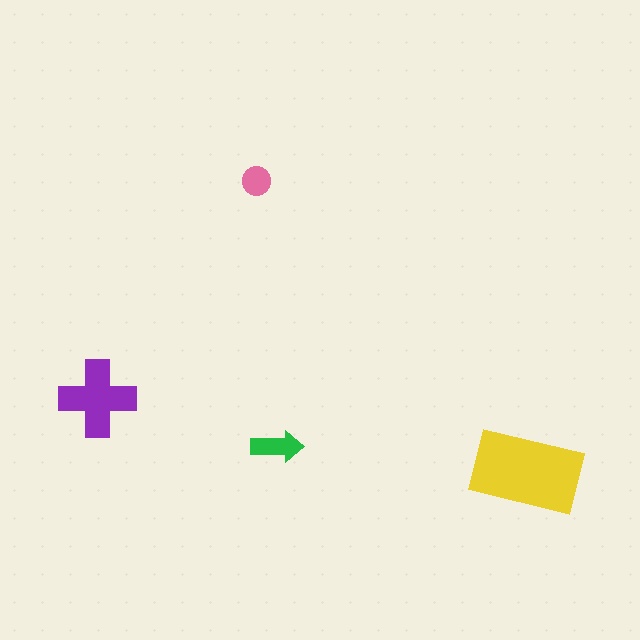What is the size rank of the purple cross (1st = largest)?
2nd.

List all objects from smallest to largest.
The pink circle, the green arrow, the purple cross, the yellow rectangle.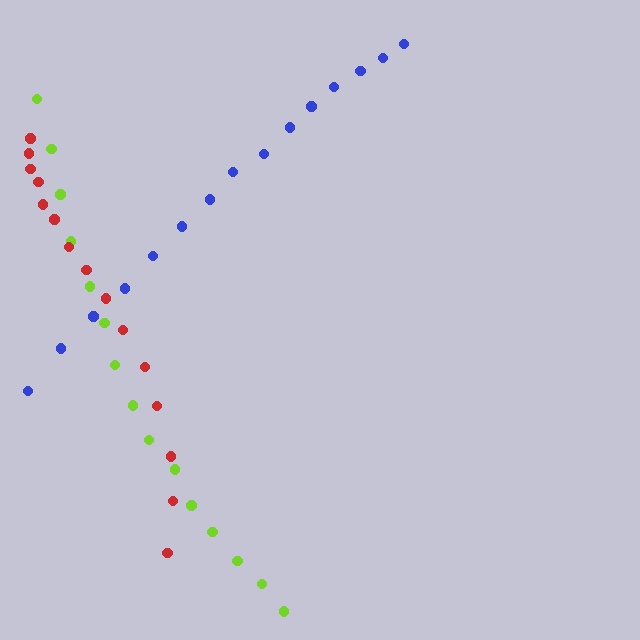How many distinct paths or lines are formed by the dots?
There are 3 distinct paths.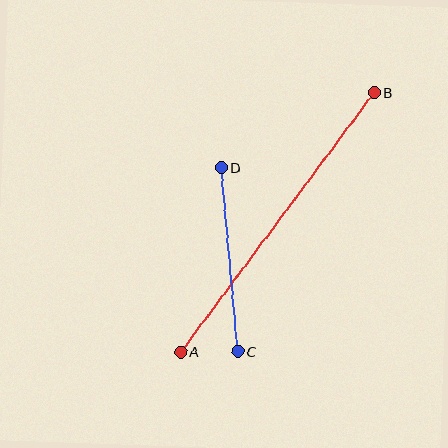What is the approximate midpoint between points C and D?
The midpoint is at approximately (230, 259) pixels.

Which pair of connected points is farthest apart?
Points A and B are farthest apart.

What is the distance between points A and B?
The distance is approximately 323 pixels.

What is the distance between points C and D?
The distance is approximately 185 pixels.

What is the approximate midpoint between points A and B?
The midpoint is at approximately (277, 222) pixels.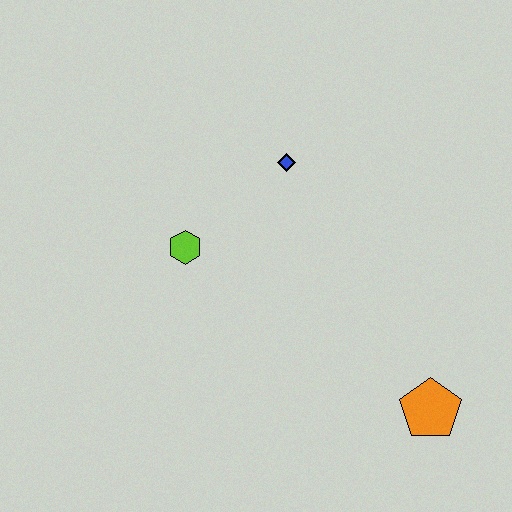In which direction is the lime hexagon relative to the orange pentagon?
The lime hexagon is to the left of the orange pentagon.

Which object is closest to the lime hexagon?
The blue diamond is closest to the lime hexagon.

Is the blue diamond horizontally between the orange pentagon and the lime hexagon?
Yes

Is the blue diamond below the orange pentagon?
No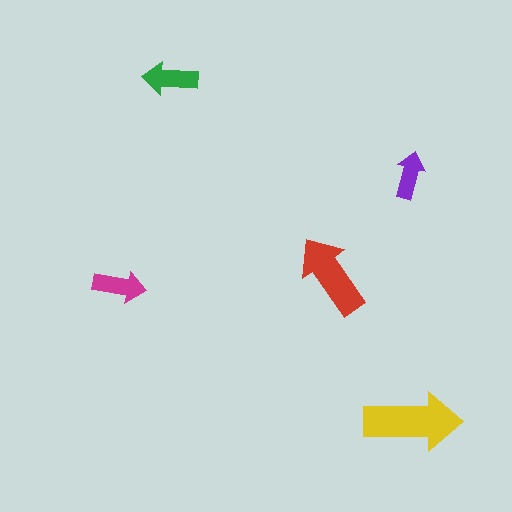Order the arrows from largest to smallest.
the yellow one, the red one, the green one, the magenta one, the purple one.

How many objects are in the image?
There are 5 objects in the image.